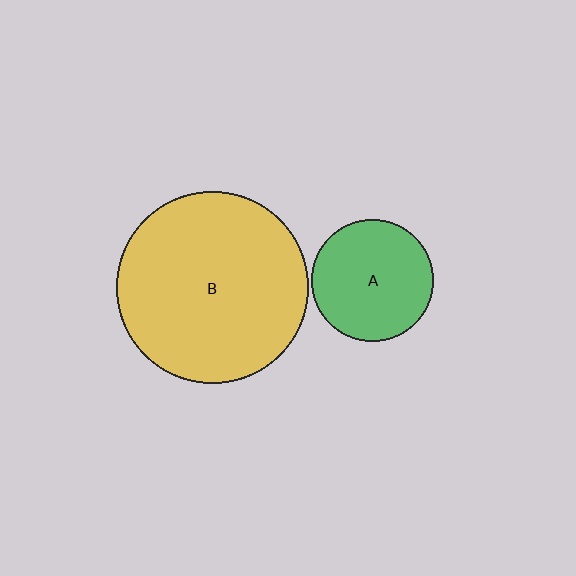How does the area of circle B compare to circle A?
Approximately 2.5 times.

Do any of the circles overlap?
No, none of the circles overlap.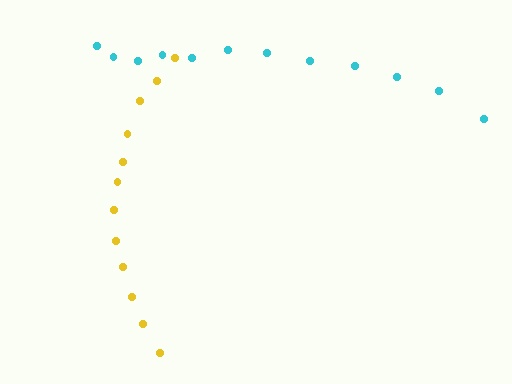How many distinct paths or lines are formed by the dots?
There are 2 distinct paths.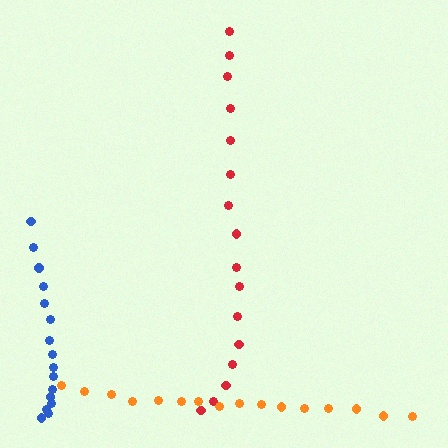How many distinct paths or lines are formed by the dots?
There are 3 distinct paths.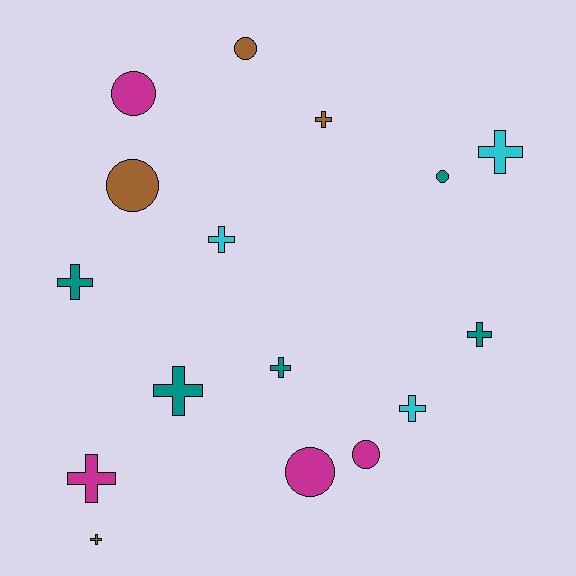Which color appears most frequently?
Teal, with 5 objects.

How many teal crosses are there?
There are 4 teal crosses.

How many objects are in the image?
There are 16 objects.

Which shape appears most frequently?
Cross, with 10 objects.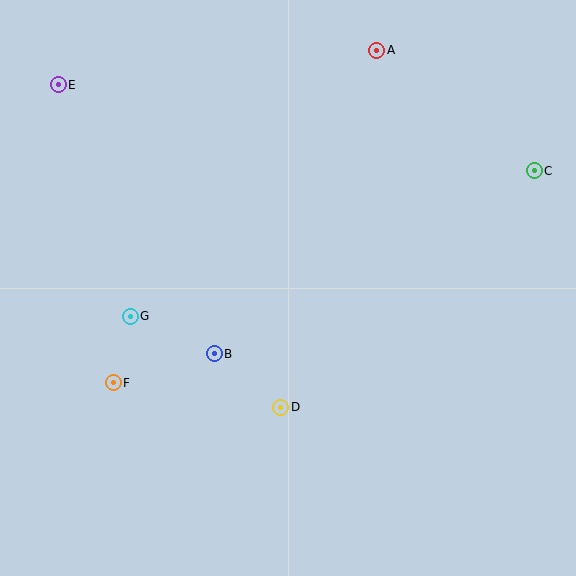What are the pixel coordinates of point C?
Point C is at (534, 171).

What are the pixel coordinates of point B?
Point B is at (214, 354).